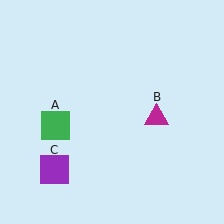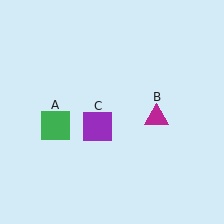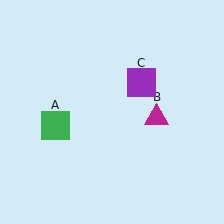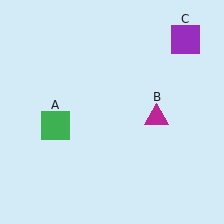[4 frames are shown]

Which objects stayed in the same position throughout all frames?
Green square (object A) and magenta triangle (object B) remained stationary.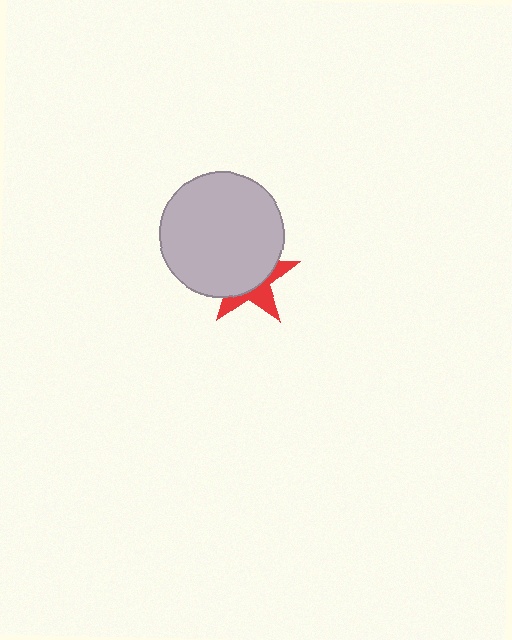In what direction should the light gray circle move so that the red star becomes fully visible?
The light gray circle should move toward the upper-left. That is the shortest direction to clear the overlap and leave the red star fully visible.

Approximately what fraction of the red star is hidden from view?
Roughly 63% of the red star is hidden behind the light gray circle.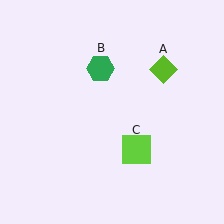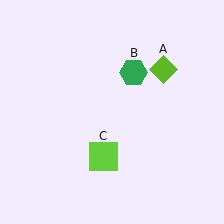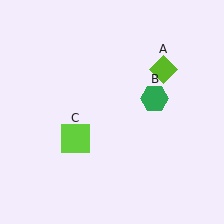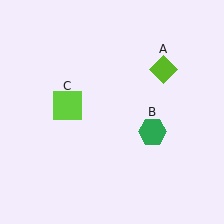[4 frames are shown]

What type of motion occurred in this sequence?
The green hexagon (object B), lime square (object C) rotated clockwise around the center of the scene.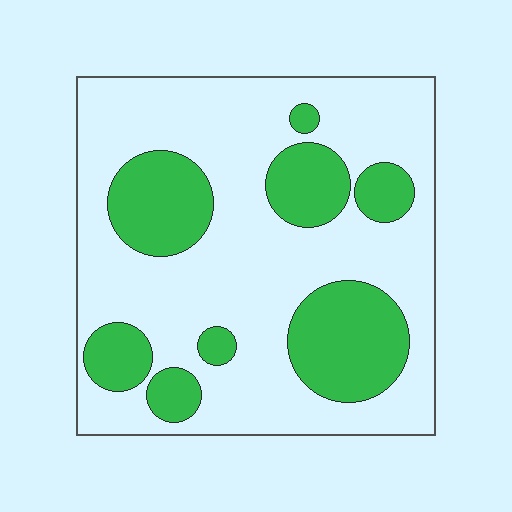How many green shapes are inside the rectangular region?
8.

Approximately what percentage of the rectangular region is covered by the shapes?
Approximately 30%.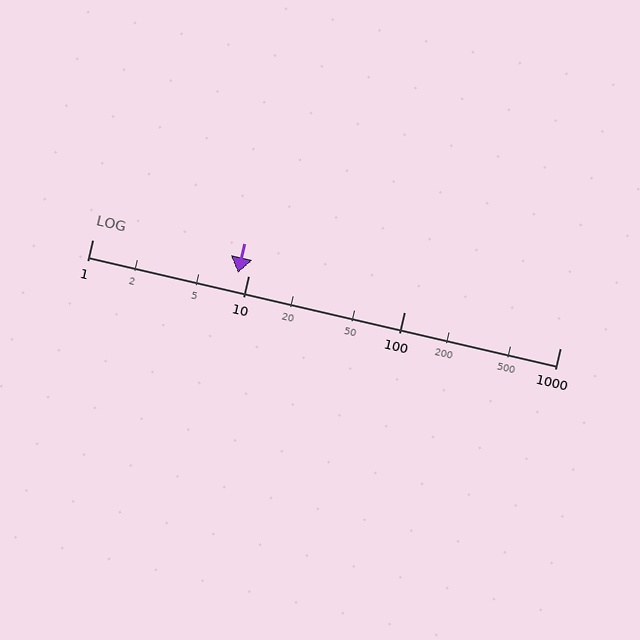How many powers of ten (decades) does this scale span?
The scale spans 3 decades, from 1 to 1000.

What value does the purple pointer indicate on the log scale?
The pointer indicates approximately 8.6.